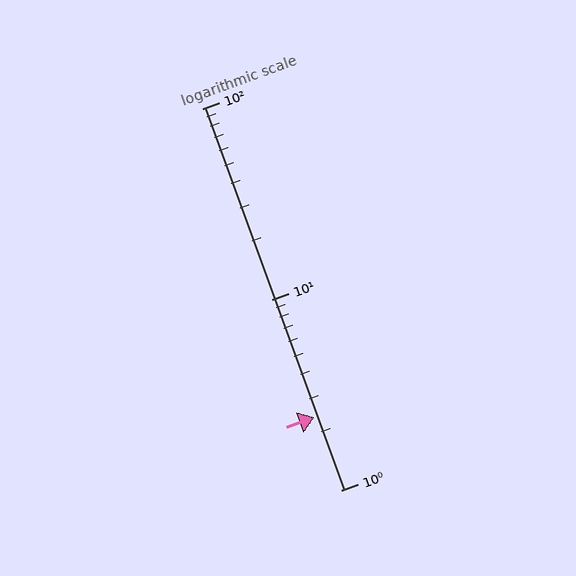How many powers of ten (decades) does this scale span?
The scale spans 2 decades, from 1 to 100.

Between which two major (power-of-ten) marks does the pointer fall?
The pointer is between 1 and 10.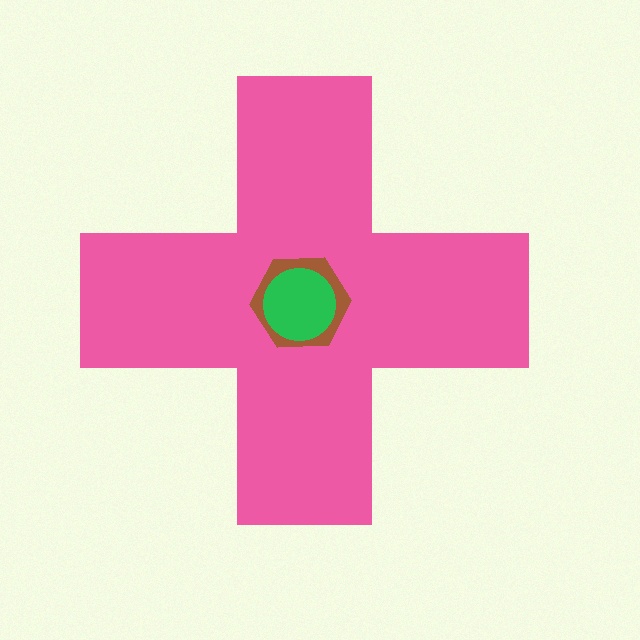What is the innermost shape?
The green circle.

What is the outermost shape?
The pink cross.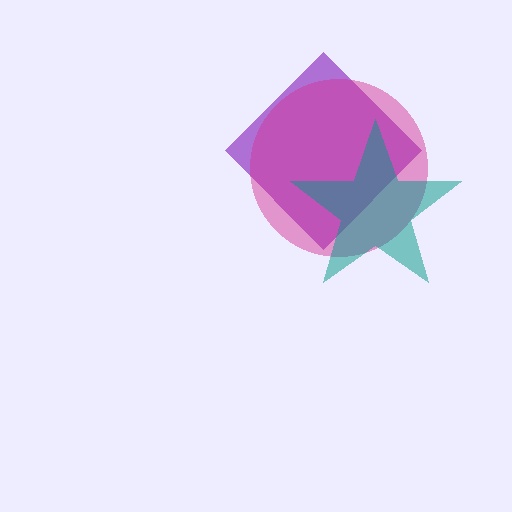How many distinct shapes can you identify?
There are 3 distinct shapes: a purple diamond, a magenta circle, a teal star.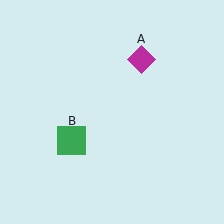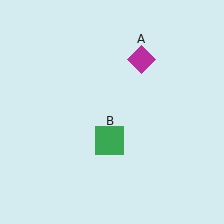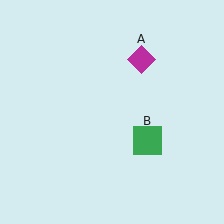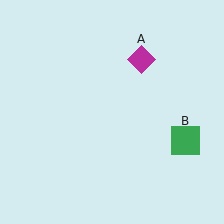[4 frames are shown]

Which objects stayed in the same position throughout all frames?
Magenta diamond (object A) remained stationary.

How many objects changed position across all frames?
1 object changed position: green square (object B).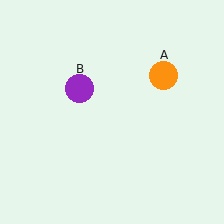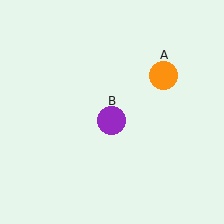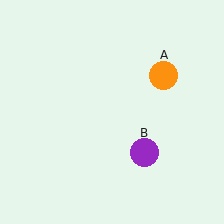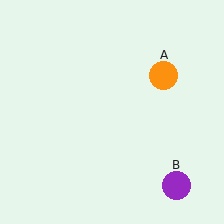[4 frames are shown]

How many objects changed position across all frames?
1 object changed position: purple circle (object B).